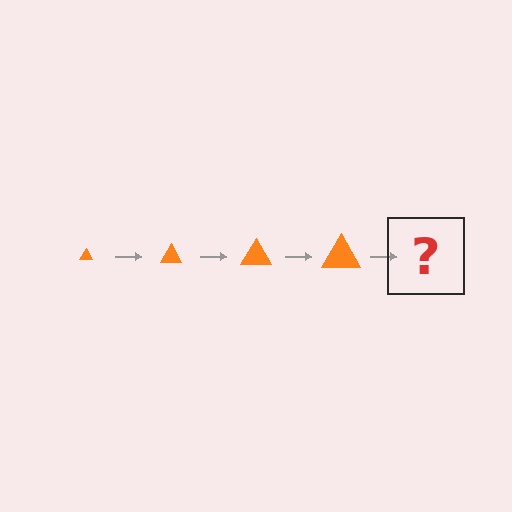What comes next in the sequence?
The next element should be an orange triangle, larger than the previous one.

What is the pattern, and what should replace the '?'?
The pattern is that the triangle gets progressively larger each step. The '?' should be an orange triangle, larger than the previous one.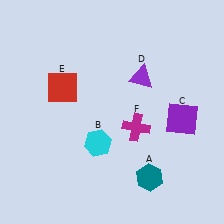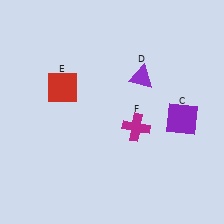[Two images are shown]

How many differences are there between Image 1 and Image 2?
There are 2 differences between the two images.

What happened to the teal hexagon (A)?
The teal hexagon (A) was removed in Image 2. It was in the bottom-right area of Image 1.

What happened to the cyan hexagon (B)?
The cyan hexagon (B) was removed in Image 2. It was in the bottom-left area of Image 1.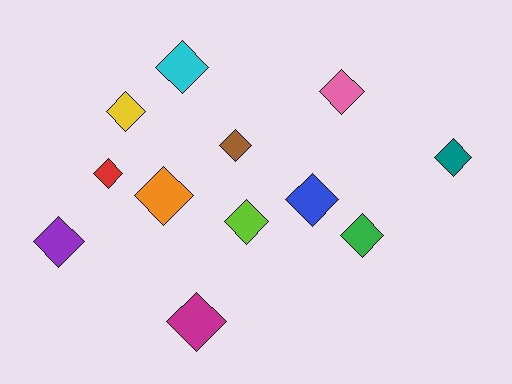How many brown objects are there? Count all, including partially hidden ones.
There is 1 brown object.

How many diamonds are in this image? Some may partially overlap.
There are 12 diamonds.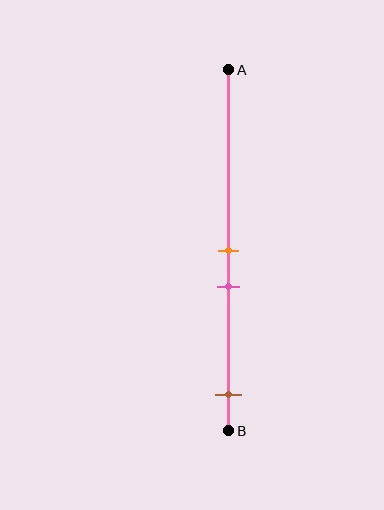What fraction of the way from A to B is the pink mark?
The pink mark is approximately 60% (0.6) of the way from A to B.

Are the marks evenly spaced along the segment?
No, the marks are not evenly spaced.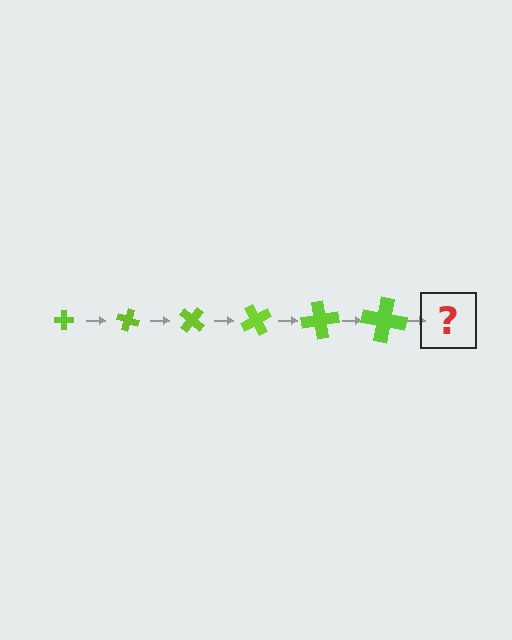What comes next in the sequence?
The next element should be a cross, larger than the previous one and rotated 120 degrees from the start.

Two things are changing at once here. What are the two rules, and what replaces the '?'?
The two rules are that the cross grows larger each step and it rotates 20 degrees each step. The '?' should be a cross, larger than the previous one and rotated 120 degrees from the start.